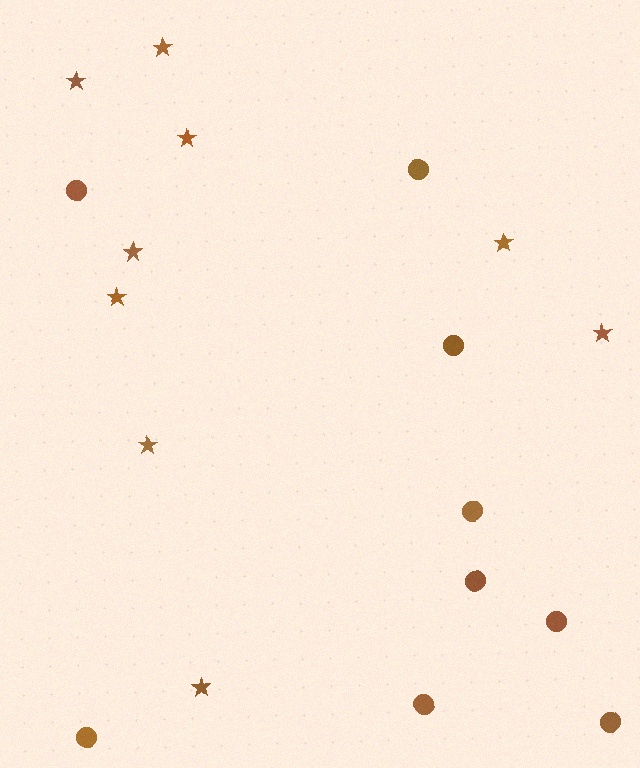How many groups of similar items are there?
There are 2 groups: one group of stars (9) and one group of circles (9).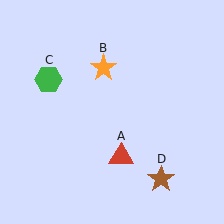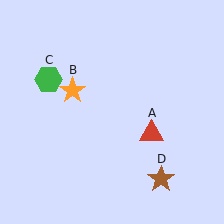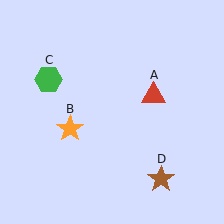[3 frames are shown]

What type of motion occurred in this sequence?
The red triangle (object A), orange star (object B) rotated counterclockwise around the center of the scene.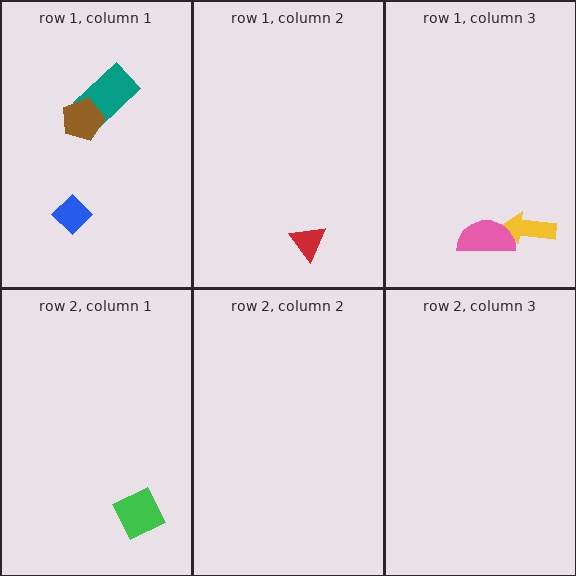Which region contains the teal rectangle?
The row 1, column 1 region.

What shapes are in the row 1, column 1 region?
The teal rectangle, the blue diamond, the brown pentagon.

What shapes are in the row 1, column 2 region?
The red triangle.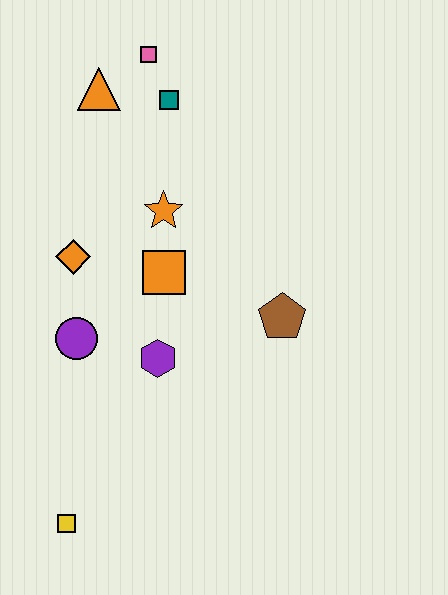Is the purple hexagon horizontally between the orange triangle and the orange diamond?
No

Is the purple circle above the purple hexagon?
Yes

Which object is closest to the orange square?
The orange star is closest to the orange square.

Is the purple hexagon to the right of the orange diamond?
Yes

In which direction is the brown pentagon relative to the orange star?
The brown pentagon is to the right of the orange star.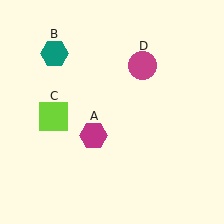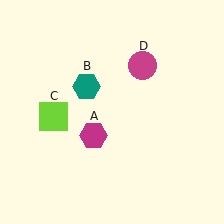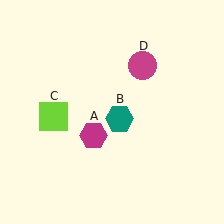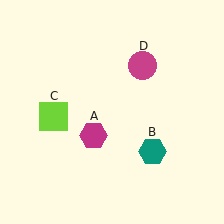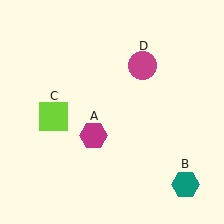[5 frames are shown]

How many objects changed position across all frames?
1 object changed position: teal hexagon (object B).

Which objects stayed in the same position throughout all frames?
Magenta hexagon (object A) and lime square (object C) and magenta circle (object D) remained stationary.